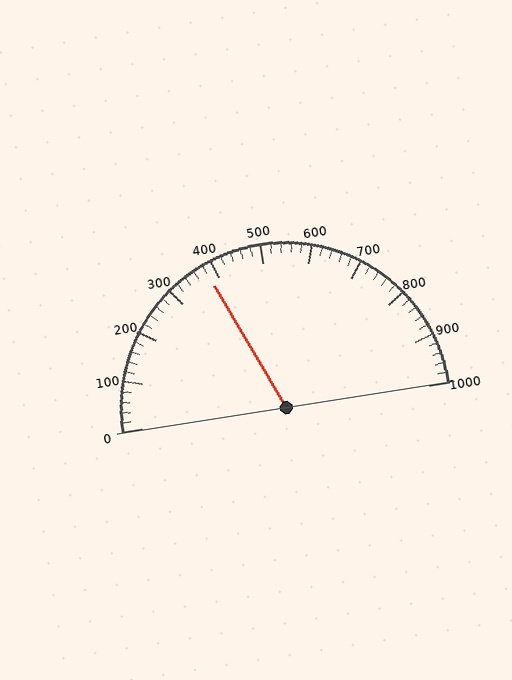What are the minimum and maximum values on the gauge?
The gauge ranges from 0 to 1000.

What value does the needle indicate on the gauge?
The needle indicates approximately 380.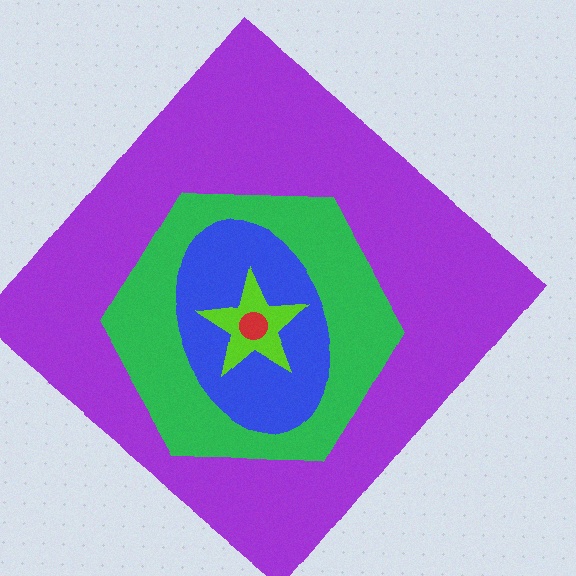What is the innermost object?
The red circle.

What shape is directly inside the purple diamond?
The green hexagon.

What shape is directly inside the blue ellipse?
The lime star.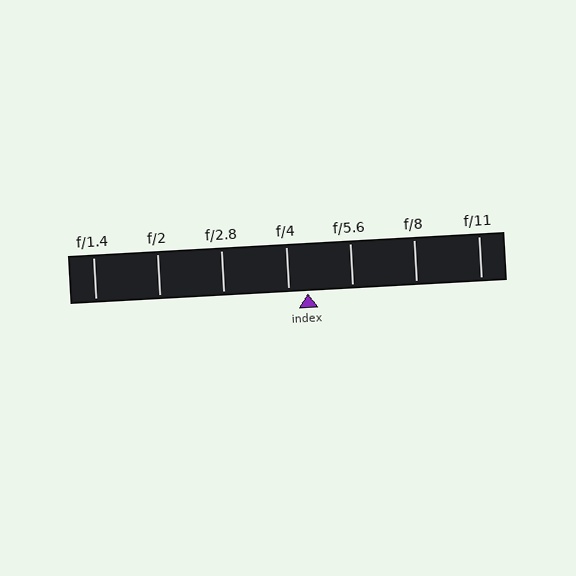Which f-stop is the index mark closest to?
The index mark is closest to f/4.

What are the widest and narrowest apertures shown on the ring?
The widest aperture shown is f/1.4 and the narrowest is f/11.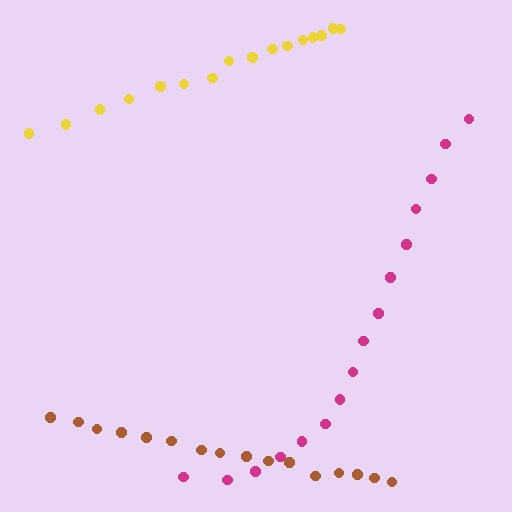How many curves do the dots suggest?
There are 3 distinct paths.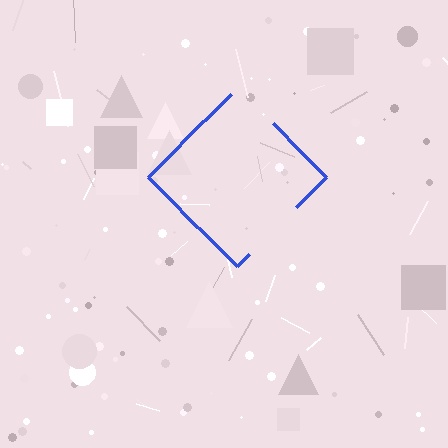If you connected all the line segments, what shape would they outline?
They would outline a diamond.